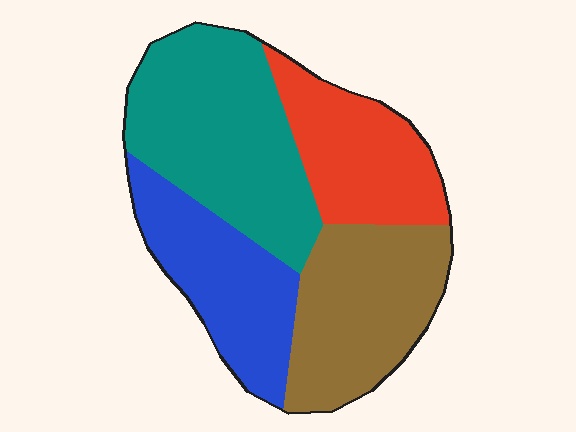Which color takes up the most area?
Teal, at roughly 35%.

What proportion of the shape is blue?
Blue takes up about one fifth (1/5) of the shape.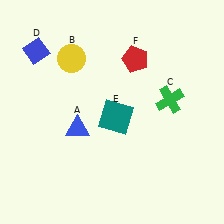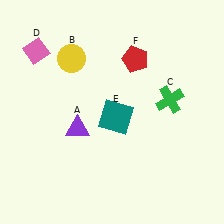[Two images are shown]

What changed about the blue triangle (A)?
In Image 1, A is blue. In Image 2, it changed to purple.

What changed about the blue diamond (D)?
In Image 1, D is blue. In Image 2, it changed to pink.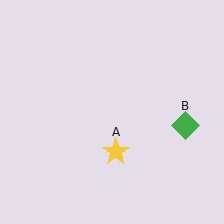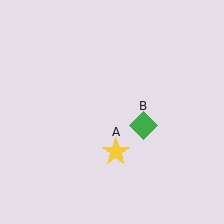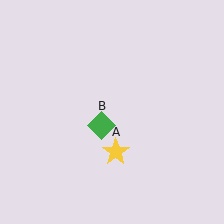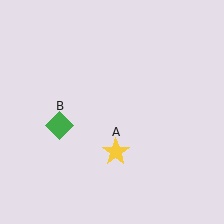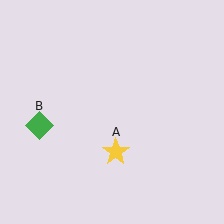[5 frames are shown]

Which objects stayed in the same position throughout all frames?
Yellow star (object A) remained stationary.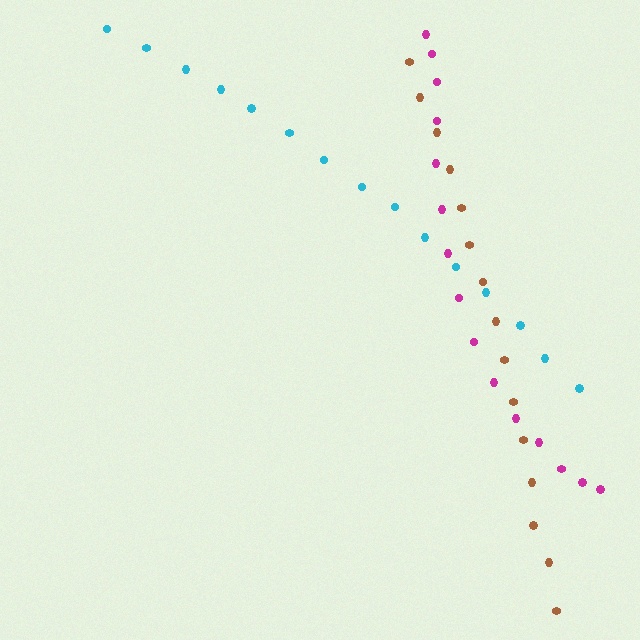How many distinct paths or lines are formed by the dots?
There are 3 distinct paths.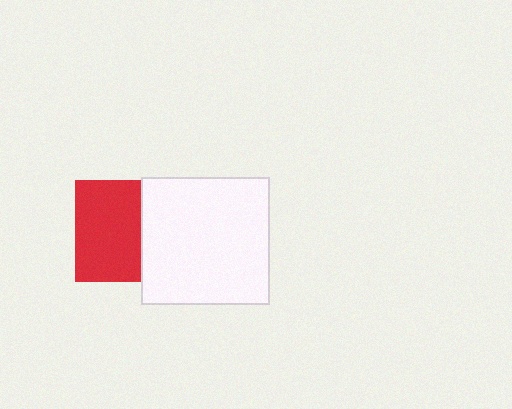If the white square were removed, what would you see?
You would see the complete red square.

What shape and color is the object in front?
The object in front is a white square.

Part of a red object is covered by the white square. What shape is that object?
It is a square.